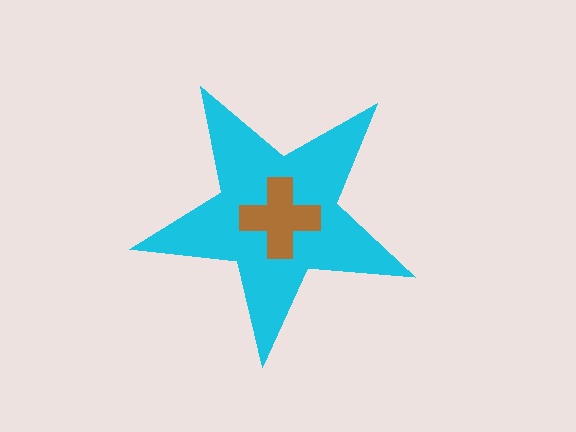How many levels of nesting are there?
2.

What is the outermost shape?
The cyan star.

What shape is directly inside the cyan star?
The brown cross.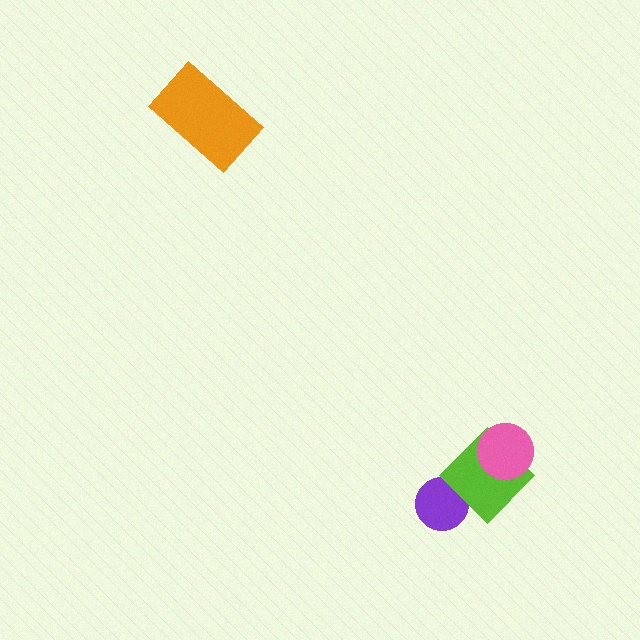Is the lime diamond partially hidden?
Yes, it is partially covered by another shape.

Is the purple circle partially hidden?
Yes, it is partially covered by another shape.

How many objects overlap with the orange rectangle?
0 objects overlap with the orange rectangle.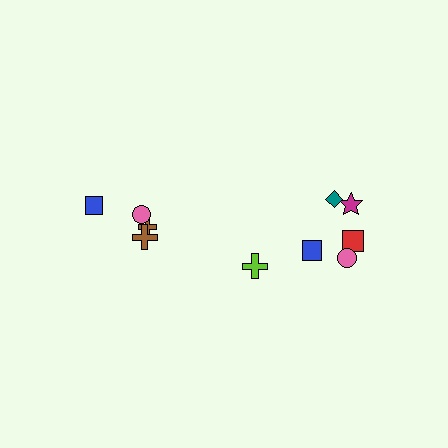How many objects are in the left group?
There are 4 objects.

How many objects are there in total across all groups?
There are 10 objects.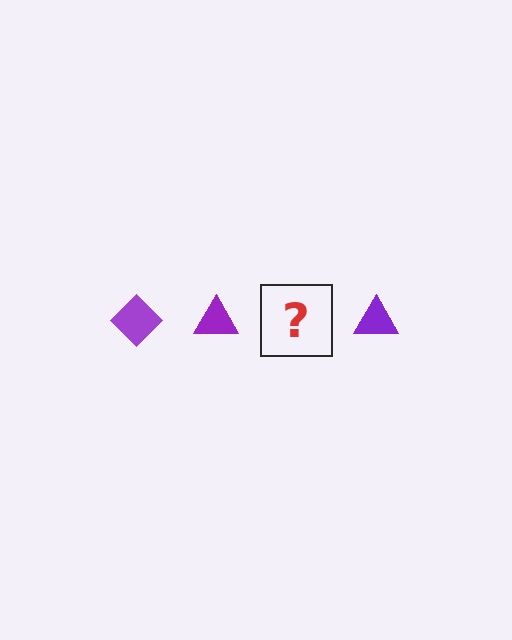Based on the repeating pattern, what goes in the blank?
The blank should be a purple diamond.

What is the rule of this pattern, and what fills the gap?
The rule is that the pattern cycles through diamond, triangle shapes in purple. The gap should be filled with a purple diamond.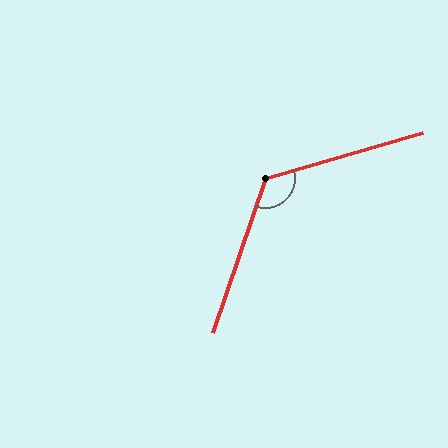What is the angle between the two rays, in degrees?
Approximately 125 degrees.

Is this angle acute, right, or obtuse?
It is obtuse.